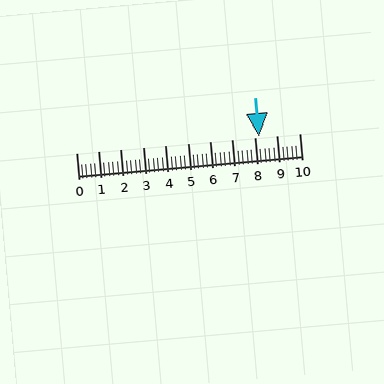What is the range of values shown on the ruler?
The ruler shows values from 0 to 10.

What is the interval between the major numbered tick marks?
The major tick marks are spaced 1 units apart.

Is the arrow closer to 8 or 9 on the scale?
The arrow is closer to 8.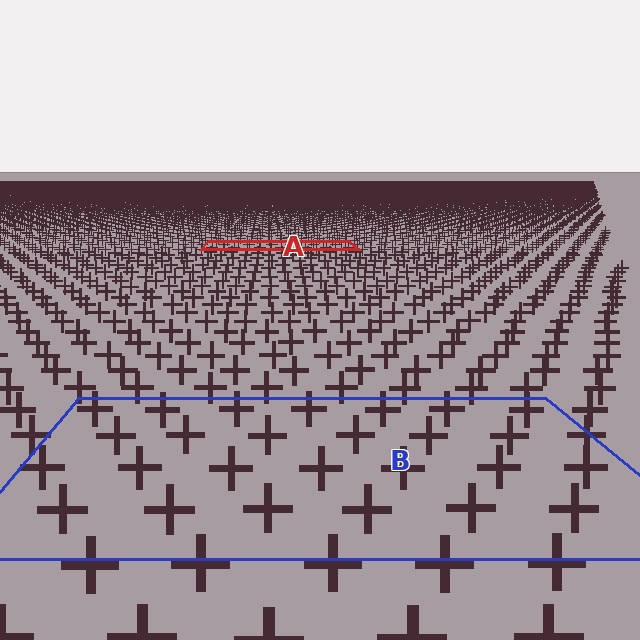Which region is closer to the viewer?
Region B is closer. The texture elements there are larger and more spread out.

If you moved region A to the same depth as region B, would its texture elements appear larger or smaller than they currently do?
They would appear larger. At a closer depth, the same texture elements are projected at a bigger on-screen size.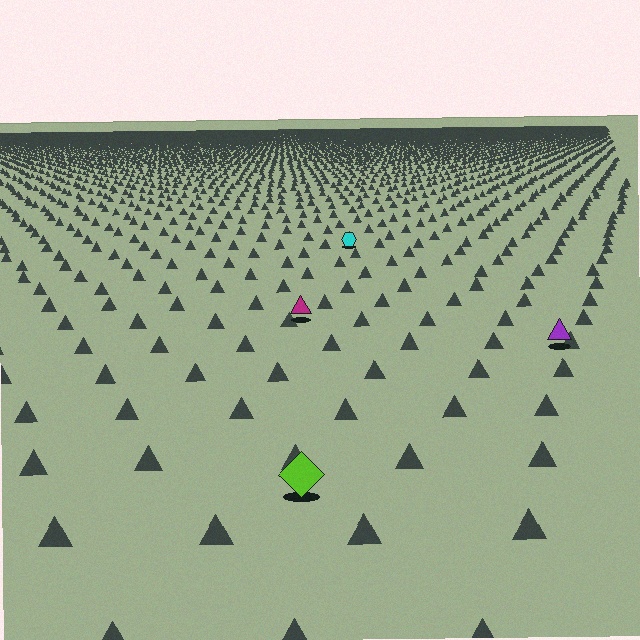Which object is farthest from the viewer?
The cyan hexagon is farthest from the viewer. It appears smaller and the ground texture around it is denser.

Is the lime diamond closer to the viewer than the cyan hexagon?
Yes. The lime diamond is closer — you can tell from the texture gradient: the ground texture is coarser near it.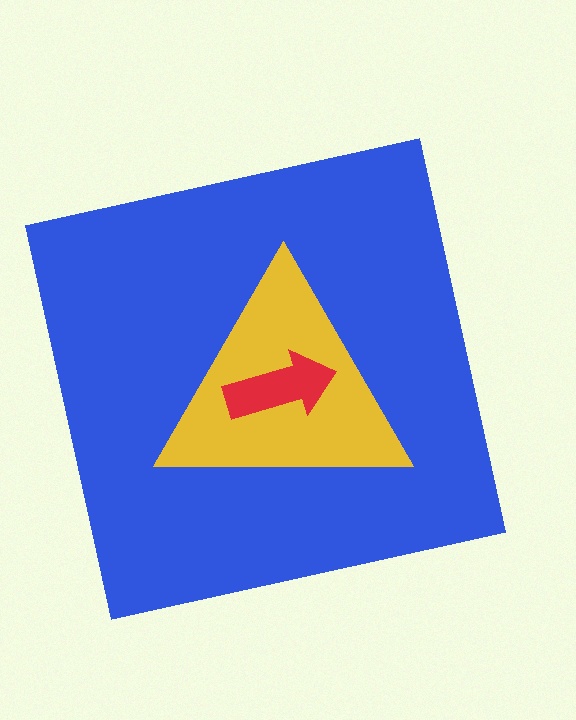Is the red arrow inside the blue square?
Yes.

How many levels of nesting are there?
3.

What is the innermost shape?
The red arrow.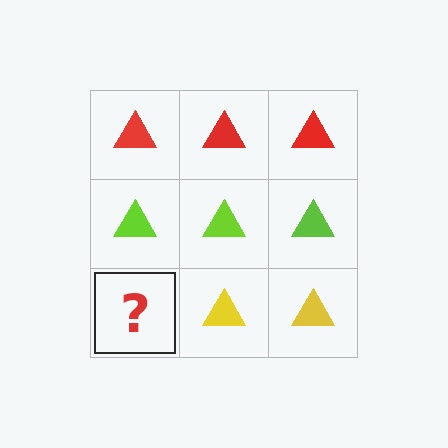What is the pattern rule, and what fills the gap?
The rule is that each row has a consistent color. The gap should be filled with a yellow triangle.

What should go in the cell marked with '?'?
The missing cell should contain a yellow triangle.